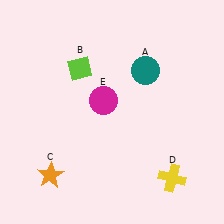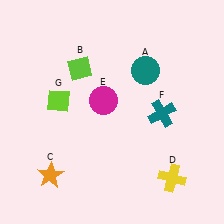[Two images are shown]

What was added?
A teal cross (F), a lime diamond (G) were added in Image 2.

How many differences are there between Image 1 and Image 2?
There are 2 differences between the two images.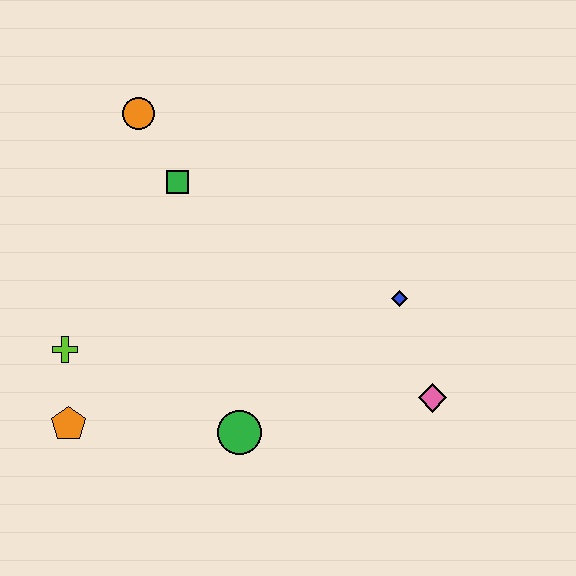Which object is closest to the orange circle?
The green square is closest to the orange circle.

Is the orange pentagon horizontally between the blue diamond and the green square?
No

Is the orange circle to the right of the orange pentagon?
Yes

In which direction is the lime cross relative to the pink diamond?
The lime cross is to the left of the pink diamond.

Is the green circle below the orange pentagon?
Yes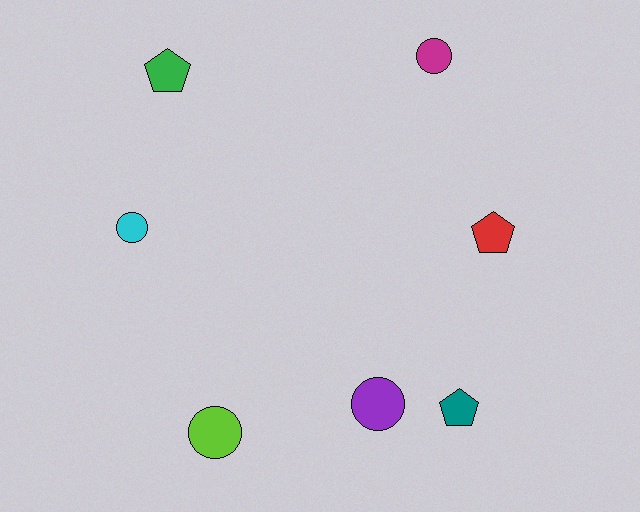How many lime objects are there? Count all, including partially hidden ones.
There is 1 lime object.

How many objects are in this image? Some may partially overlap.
There are 7 objects.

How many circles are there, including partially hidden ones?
There are 4 circles.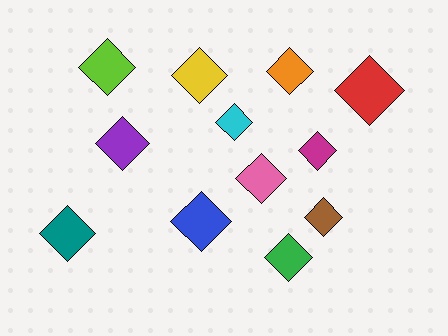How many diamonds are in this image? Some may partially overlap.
There are 12 diamonds.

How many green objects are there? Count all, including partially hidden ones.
There is 1 green object.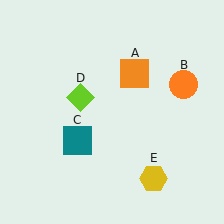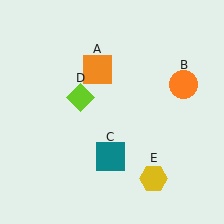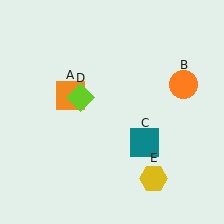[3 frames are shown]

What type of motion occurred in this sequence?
The orange square (object A), teal square (object C) rotated counterclockwise around the center of the scene.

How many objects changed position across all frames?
2 objects changed position: orange square (object A), teal square (object C).